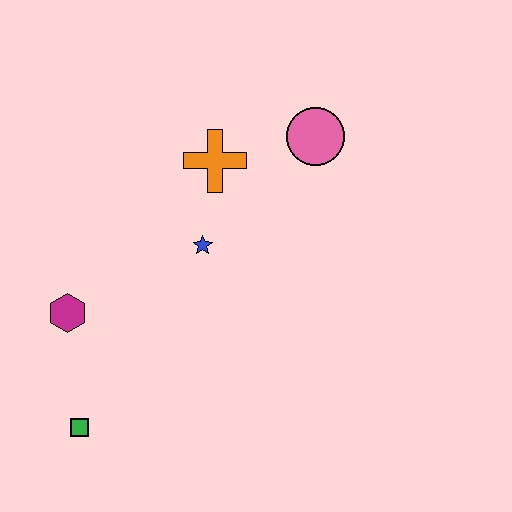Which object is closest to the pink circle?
The orange cross is closest to the pink circle.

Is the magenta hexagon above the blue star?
No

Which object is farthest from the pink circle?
The green square is farthest from the pink circle.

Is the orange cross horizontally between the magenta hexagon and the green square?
No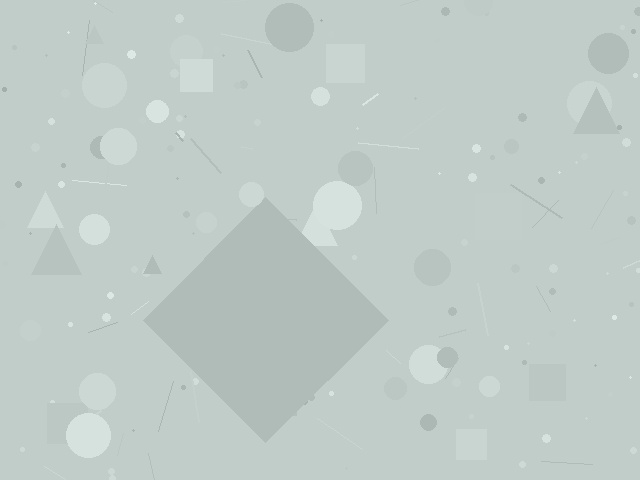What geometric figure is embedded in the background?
A diamond is embedded in the background.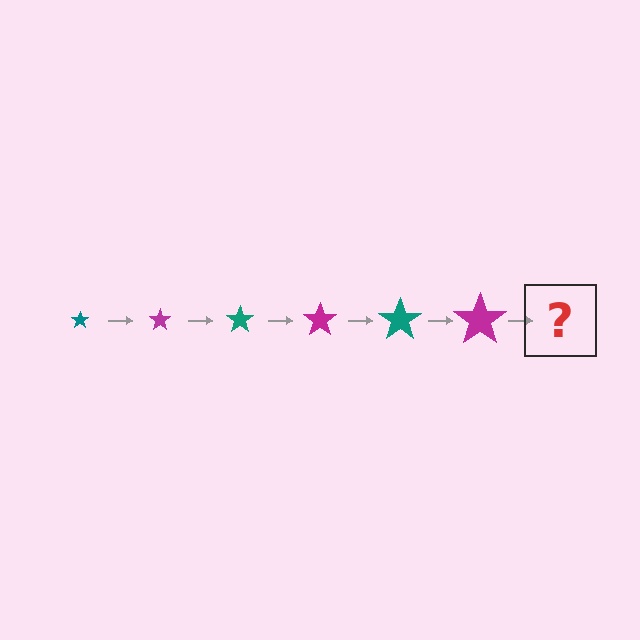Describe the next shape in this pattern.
It should be a teal star, larger than the previous one.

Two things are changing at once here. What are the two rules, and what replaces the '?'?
The two rules are that the star grows larger each step and the color cycles through teal and magenta. The '?' should be a teal star, larger than the previous one.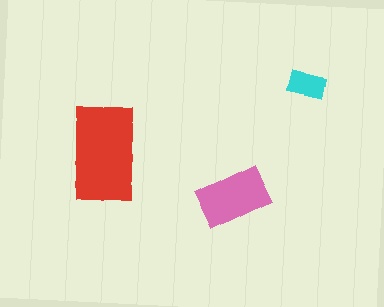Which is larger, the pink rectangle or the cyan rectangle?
The pink one.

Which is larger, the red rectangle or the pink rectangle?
The red one.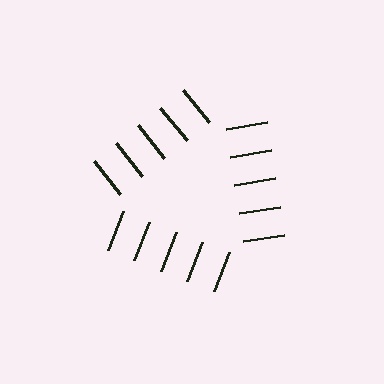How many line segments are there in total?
15 — 5 along each of the 3 edges.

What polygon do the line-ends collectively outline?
An illusory triangle — the line segments terminate on its edges but no continuous stroke is drawn.